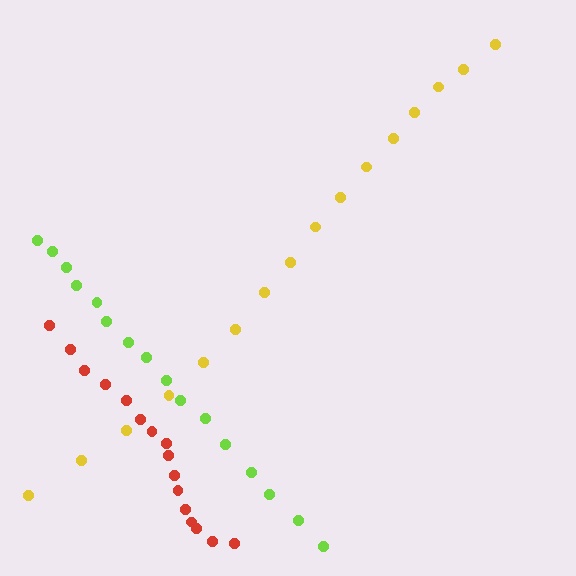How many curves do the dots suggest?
There are 3 distinct paths.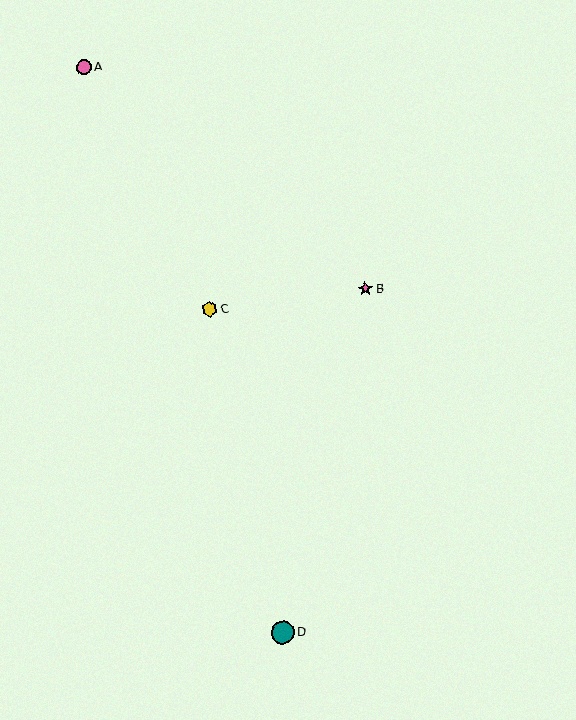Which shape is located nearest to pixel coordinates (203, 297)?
The yellow hexagon (labeled C) at (210, 309) is nearest to that location.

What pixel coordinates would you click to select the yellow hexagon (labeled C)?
Click at (210, 309) to select the yellow hexagon C.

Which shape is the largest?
The teal circle (labeled D) is the largest.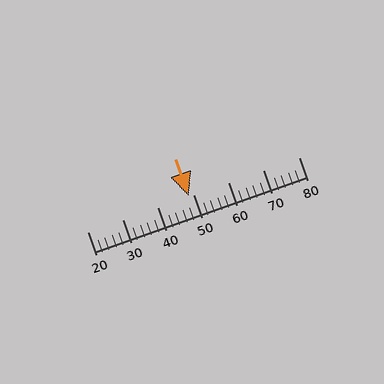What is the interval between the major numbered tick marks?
The major tick marks are spaced 10 units apart.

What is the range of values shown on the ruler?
The ruler shows values from 20 to 80.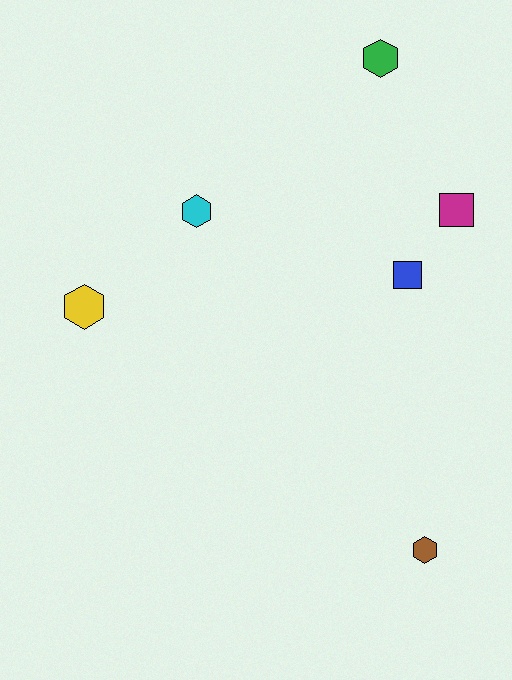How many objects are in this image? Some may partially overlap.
There are 6 objects.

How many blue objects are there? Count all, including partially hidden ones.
There is 1 blue object.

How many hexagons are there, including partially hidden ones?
There are 4 hexagons.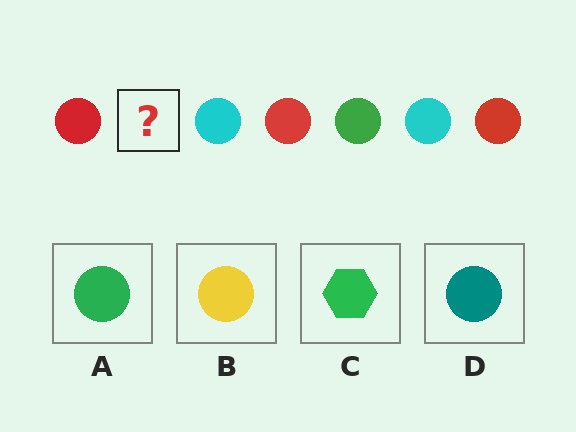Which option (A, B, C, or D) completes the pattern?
A.